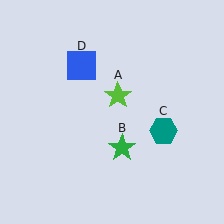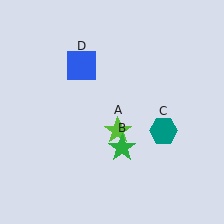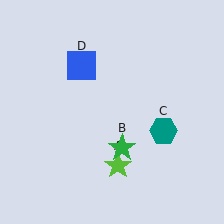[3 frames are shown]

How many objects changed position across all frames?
1 object changed position: lime star (object A).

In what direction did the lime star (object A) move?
The lime star (object A) moved down.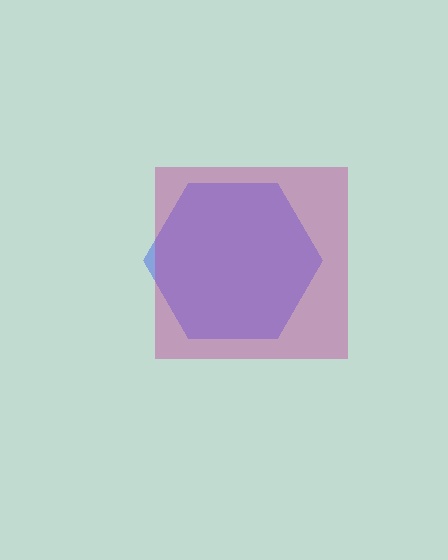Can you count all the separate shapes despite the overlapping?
Yes, there are 2 separate shapes.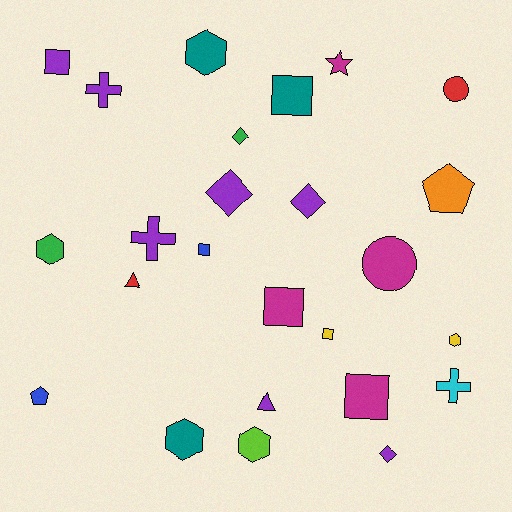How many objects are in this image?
There are 25 objects.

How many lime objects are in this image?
There is 1 lime object.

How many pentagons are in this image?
There are 2 pentagons.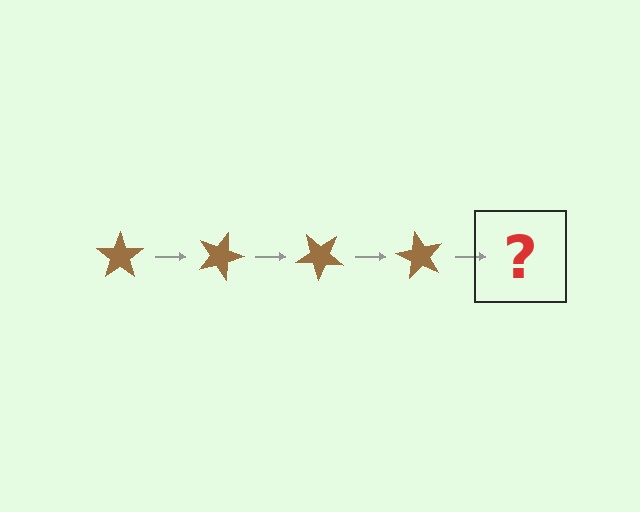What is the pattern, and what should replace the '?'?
The pattern is that the star rotates 20 degrees each step. The '?' should be a brown star rotated 80 degrees.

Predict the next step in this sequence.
The next step is a brown star rotated 80 degrees.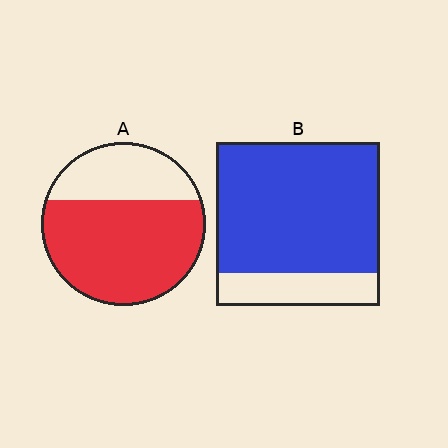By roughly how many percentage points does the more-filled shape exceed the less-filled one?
By roughly 10 percentage points (B over A).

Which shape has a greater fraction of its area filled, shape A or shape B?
Shape B.